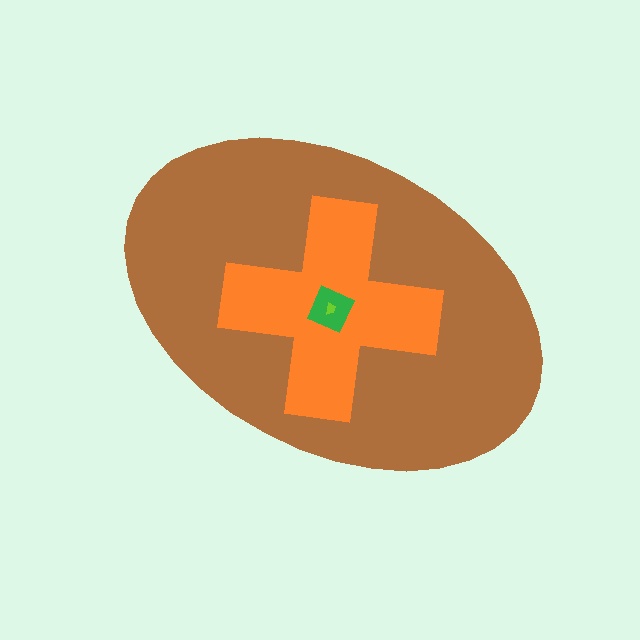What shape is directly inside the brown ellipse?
The orange cross.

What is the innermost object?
The lime trapezoid.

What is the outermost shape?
The brown ellipse.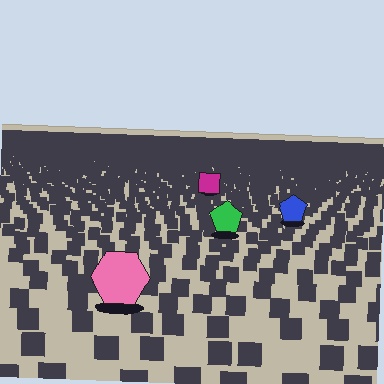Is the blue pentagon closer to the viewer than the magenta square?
Yes. The blue pentagon is closer — you can tell from the texture gradient: the ground texture is coarser near it.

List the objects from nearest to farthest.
From nearest to farthest: the pink hexagon, the green pentagon, the blue pentagon, the magenta square.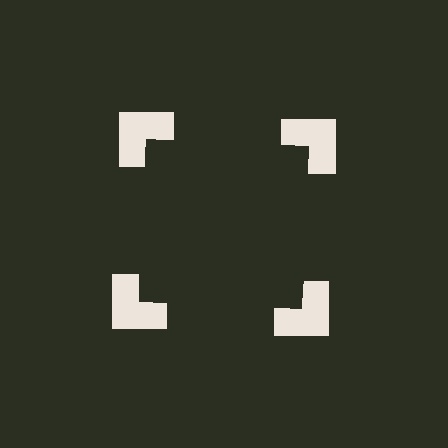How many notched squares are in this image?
There are 4 — one at each vertex of the illusory square.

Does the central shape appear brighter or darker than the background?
It typically appears slightly darker than the background, even though no actual brightness change is drawn.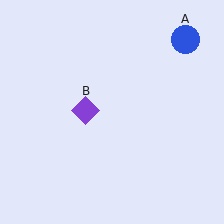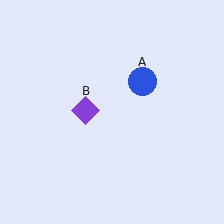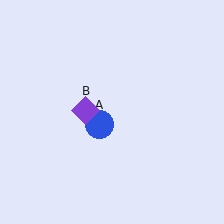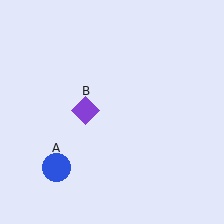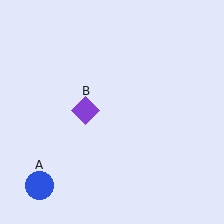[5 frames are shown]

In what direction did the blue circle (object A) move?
The blue circle (object A) moved down and to the left.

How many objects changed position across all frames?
1 object changed position: blue circle (object A).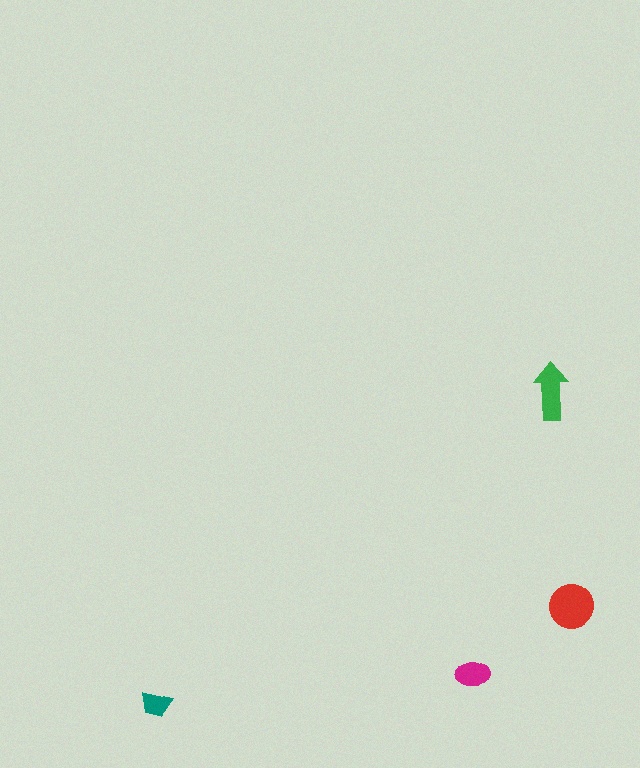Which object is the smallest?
The teal trapezoid.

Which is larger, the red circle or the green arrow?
The red circle.